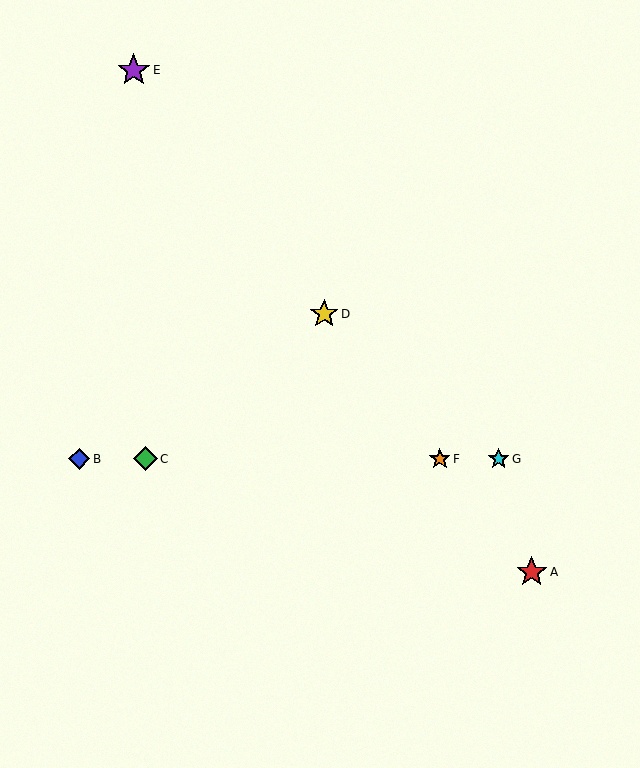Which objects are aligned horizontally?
Objects B, C, F, G are aligned horizontally.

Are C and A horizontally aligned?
No, C is at y≈459 and A is at y≈572.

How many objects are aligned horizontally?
4 objects (B, C, F, G) are aligned horizontally.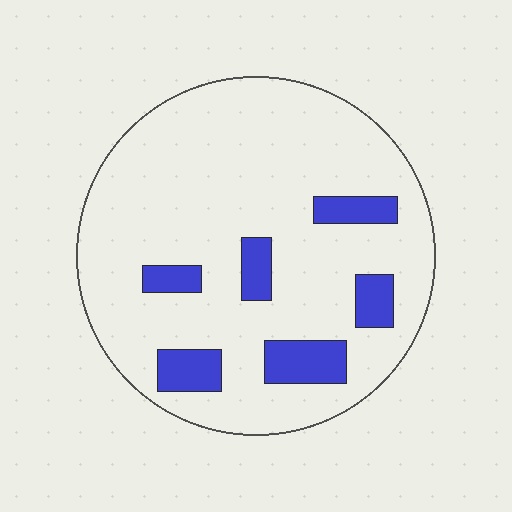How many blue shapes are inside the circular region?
6.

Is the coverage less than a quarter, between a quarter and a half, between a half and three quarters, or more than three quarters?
Less than a quarter.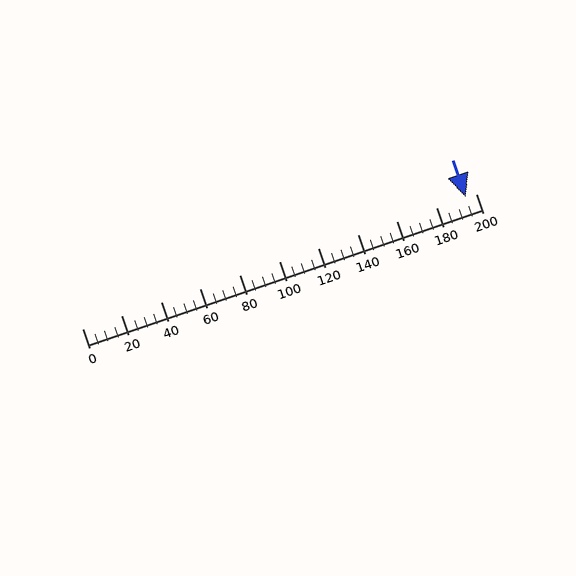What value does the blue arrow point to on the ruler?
The blue arrow points to approximately 195.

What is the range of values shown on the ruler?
The ruler shows values from 0 to 200.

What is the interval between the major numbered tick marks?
The major tick marks are spaced 20 units apart.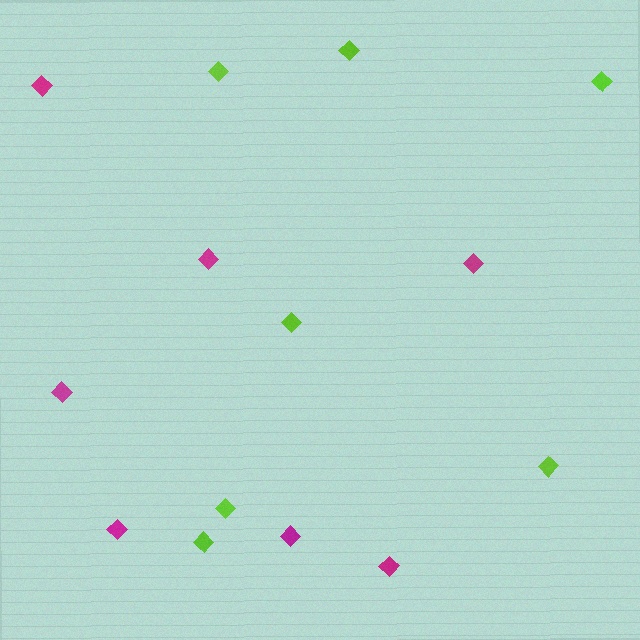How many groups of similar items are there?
There are 2 groups: one group of magenta diamonds (7) and one group of lime diamonds (7).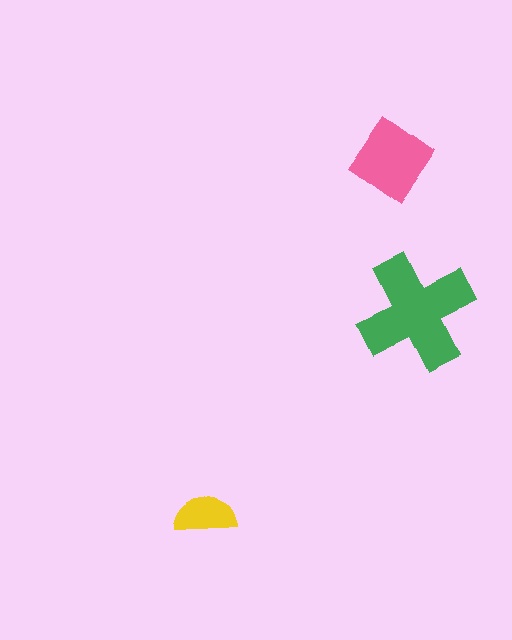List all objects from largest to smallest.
The green cross, the pink diamond, the yellow semicircle.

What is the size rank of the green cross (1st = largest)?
1st.